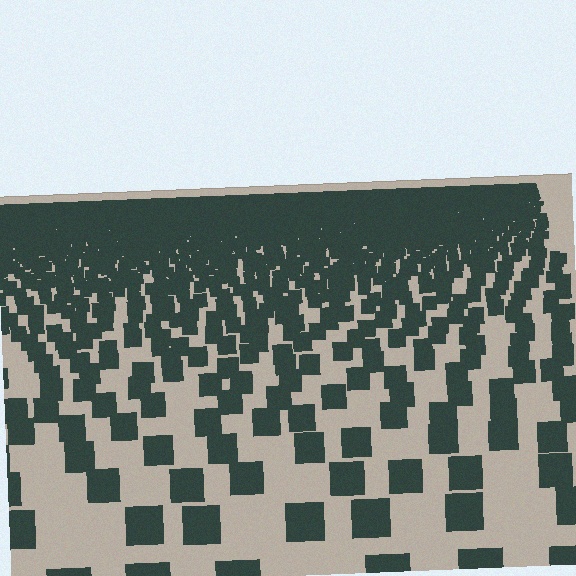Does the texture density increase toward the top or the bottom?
Density increases toward the top.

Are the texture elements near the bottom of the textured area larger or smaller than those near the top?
Larger. Near the bottom, elements are closer to the viewer and appear at a bigger on-screen size.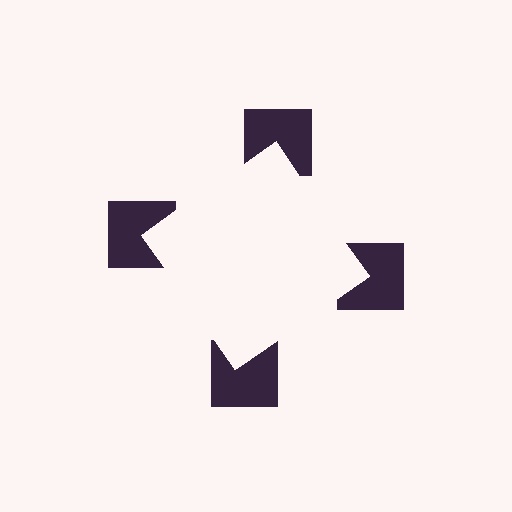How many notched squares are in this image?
There are 4 — one at each vertex of the illusory square.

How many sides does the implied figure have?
4 sides.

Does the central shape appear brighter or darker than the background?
It typically appears slightly brighter than the background, even though no actual brightness change is drawn.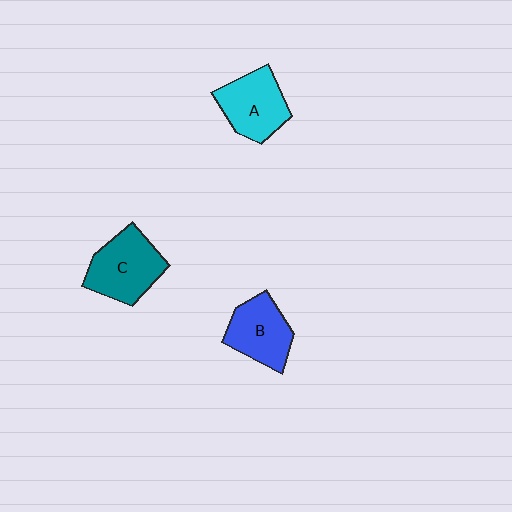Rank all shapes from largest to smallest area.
From largest to smallest: C (teal), A (cyan), B (blue).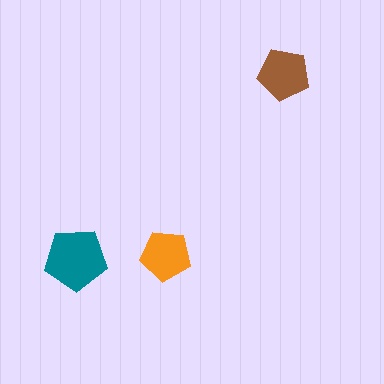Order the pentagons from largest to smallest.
the teal one, the brown one, the orange one.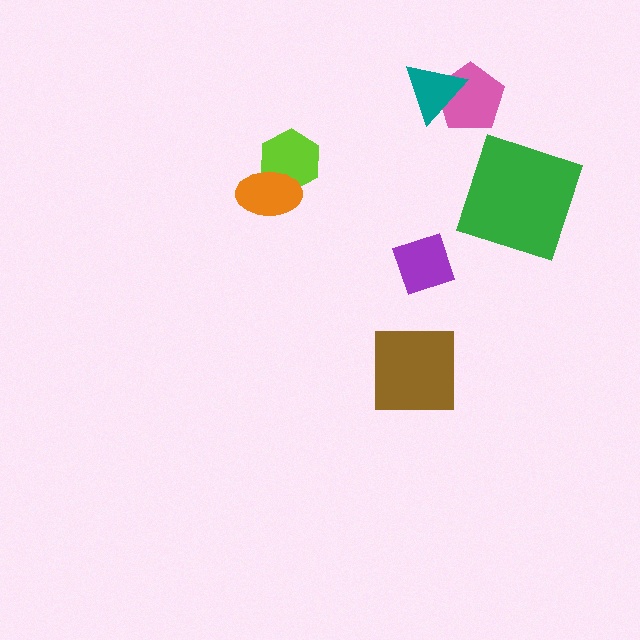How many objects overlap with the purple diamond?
0 objects overlap with the purple diamond.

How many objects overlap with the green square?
0 objects overlap with the green square.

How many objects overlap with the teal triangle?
1 object overlaps with the teal triangle.